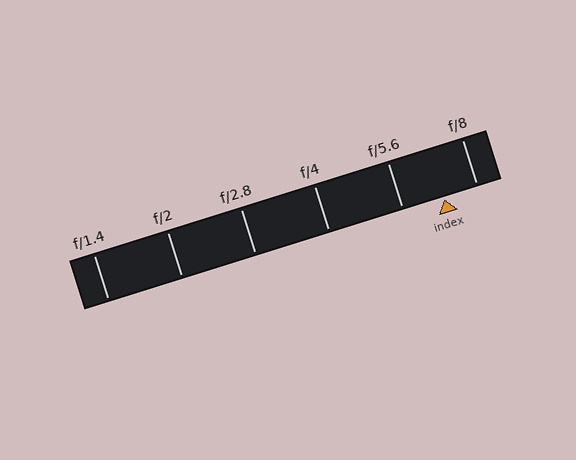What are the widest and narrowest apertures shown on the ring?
The widest aperture shown is f/1.4 and the narrowest is f/8.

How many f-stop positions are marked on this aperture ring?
There are 6 f-stop positions marked.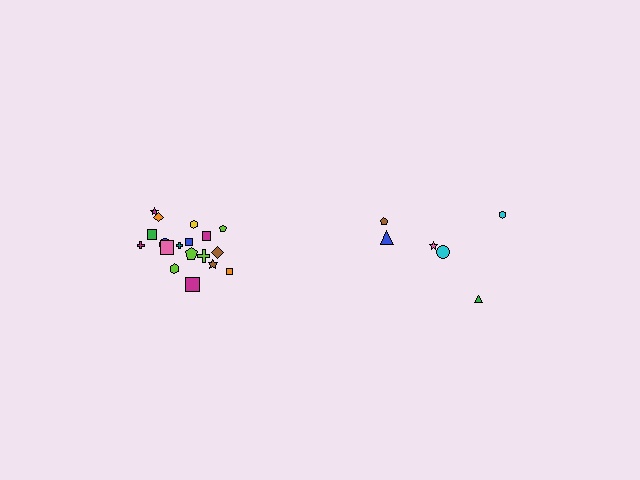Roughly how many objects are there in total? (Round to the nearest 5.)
Roughly 25 objects in total.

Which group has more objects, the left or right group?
The left group.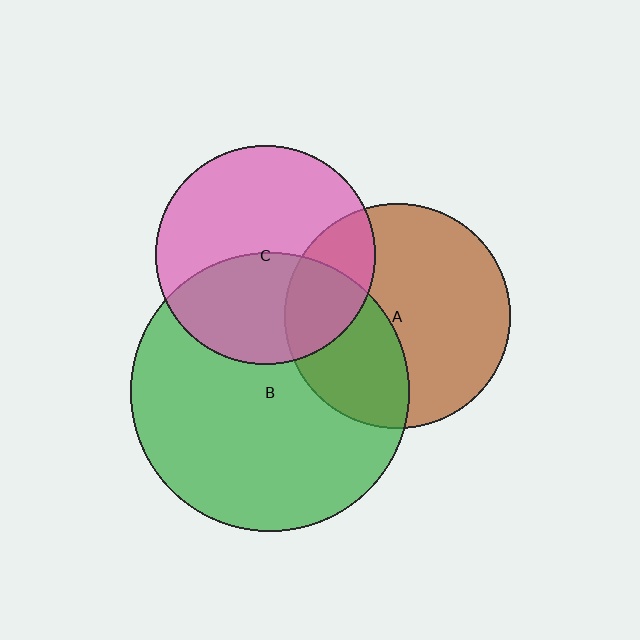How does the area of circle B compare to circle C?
Approximately 1.6 times.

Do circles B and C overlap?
Yes.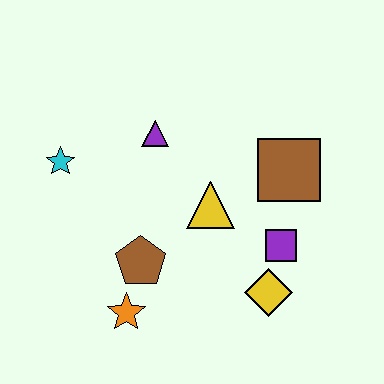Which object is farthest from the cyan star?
The yellow diamond is farthest from the cyan star.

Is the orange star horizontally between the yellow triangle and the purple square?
No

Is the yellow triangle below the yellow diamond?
No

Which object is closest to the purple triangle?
The yellow triangle is closest to the purple triangle.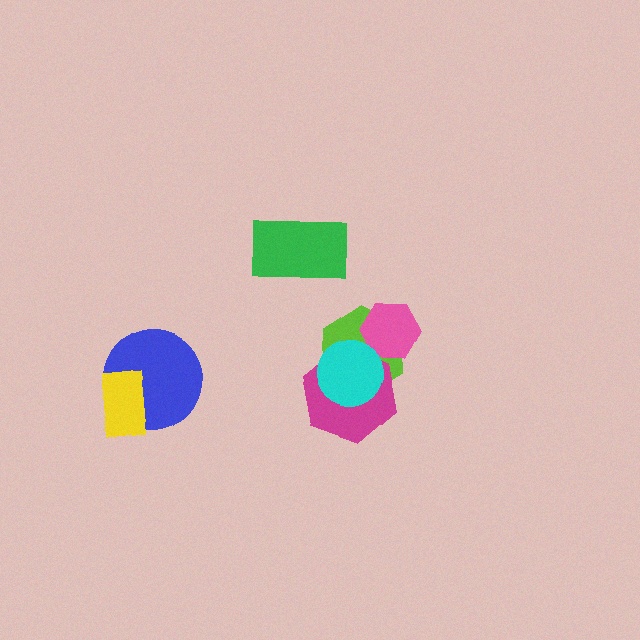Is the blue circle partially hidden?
Yes, it is partially covered by another shape.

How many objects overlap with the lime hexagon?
3 objects overlap with the lime hexagon.